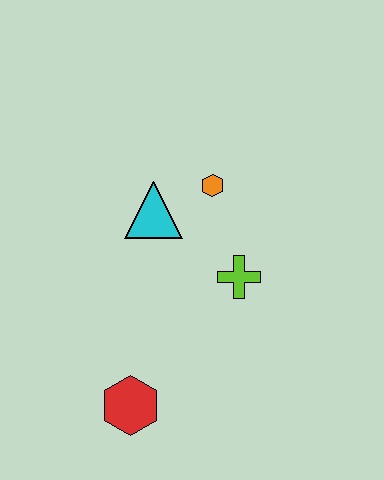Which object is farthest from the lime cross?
The red hexagon is farthest from the lime cross.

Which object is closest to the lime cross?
The orange hexagon is closest to the lime cross.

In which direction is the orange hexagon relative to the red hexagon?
The orange hexagon is above the red hexagon.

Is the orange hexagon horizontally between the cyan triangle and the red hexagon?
No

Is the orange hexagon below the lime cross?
No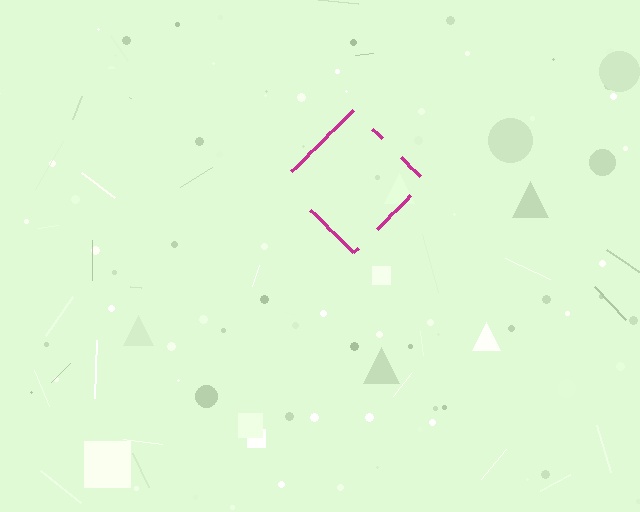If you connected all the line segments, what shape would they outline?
They would outline a diamond.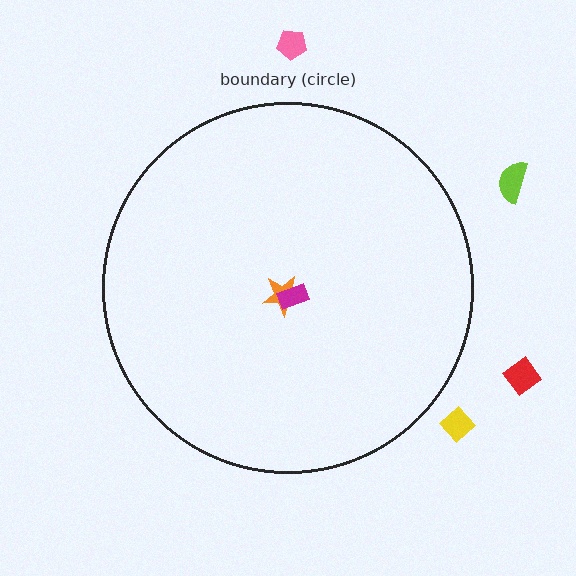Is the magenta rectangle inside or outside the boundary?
Inside.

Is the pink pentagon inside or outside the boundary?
Outside.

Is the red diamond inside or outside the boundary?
Outside.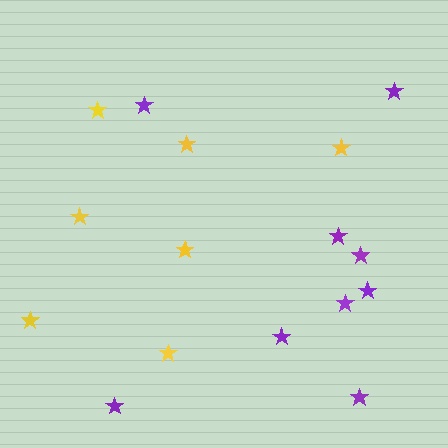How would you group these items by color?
There are 2 groups: one group of yellow stars (7) and one group of purple stars (9).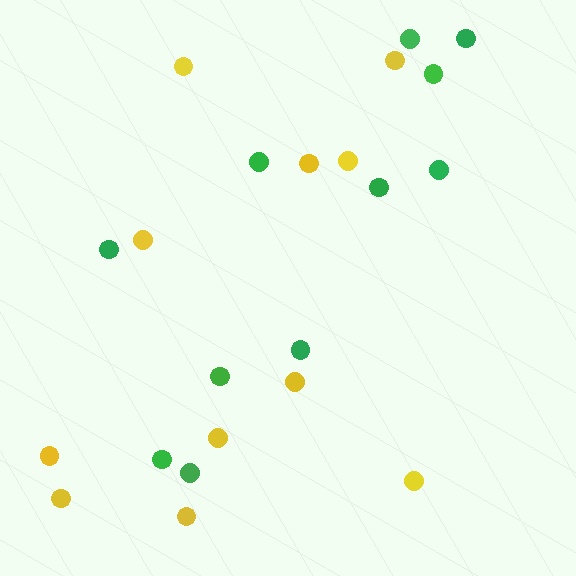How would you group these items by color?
There are 2 groups: one group of yellow circles (11) and one group of green circles (11).